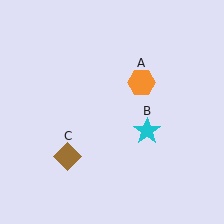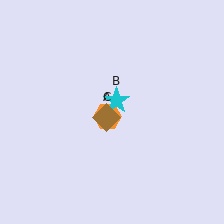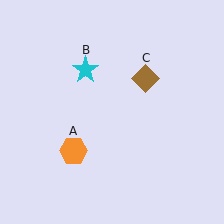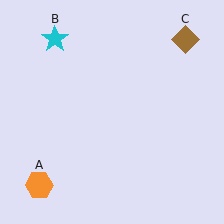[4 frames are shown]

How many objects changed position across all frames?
3 objects changed position: orange hexagon (object A), cyan star (object B), brown diamond (object C).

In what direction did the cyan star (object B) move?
The cyan star (object B) moved up and to the left.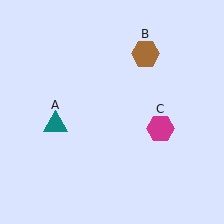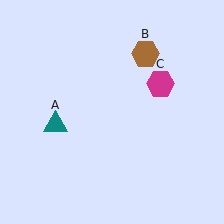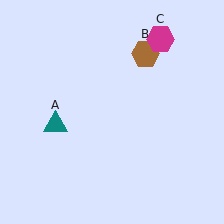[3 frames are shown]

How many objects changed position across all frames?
1 object changed position: magenta hexagon (object C).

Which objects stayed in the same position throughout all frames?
Teal triangle (object A) and brown hexagon (object B) remained stationary.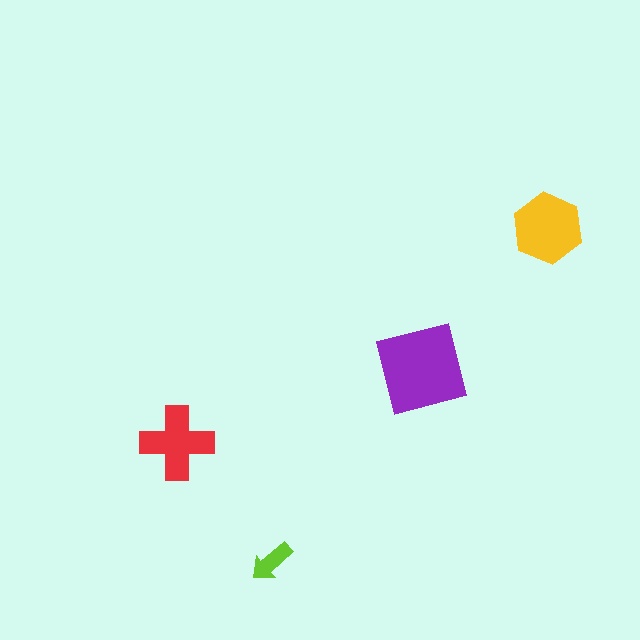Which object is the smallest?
The lime arrow.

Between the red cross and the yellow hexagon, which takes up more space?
The yellow hexagon.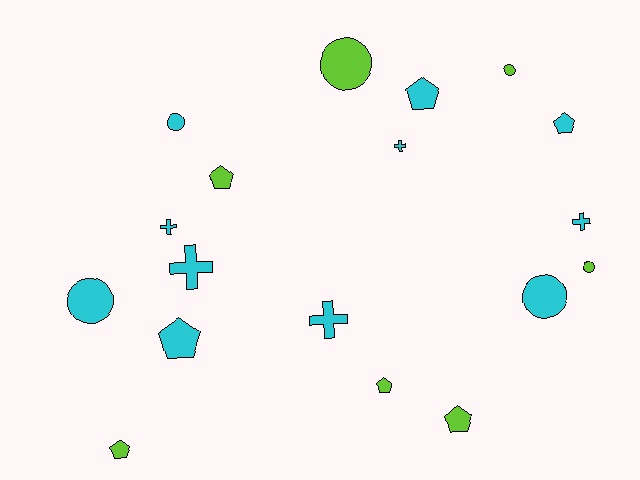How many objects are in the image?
There are 18 objects.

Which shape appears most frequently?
Pentagon, with 7 objects.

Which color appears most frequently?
Cyan, with 11 objects.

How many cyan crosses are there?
There are 5 cyan crosses.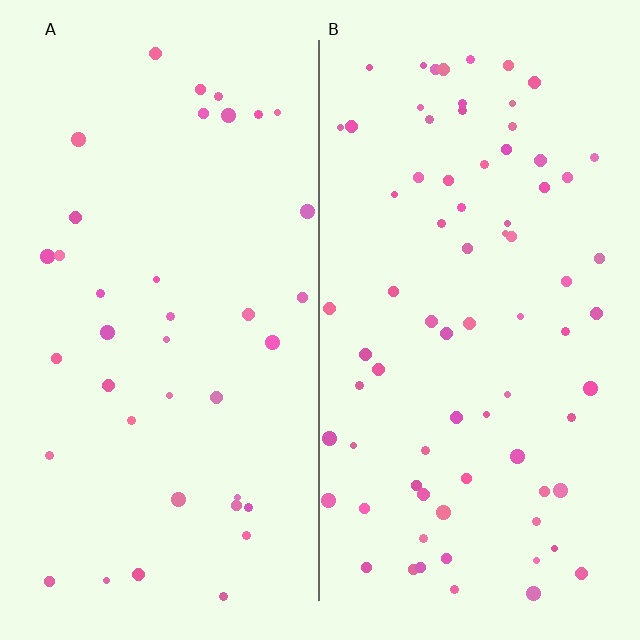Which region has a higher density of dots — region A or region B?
B (the right).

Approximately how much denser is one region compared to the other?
Approximately 2.0× — region B over region A.